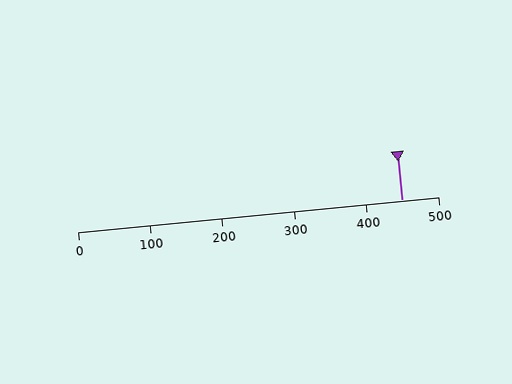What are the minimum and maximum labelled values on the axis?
The axis runs from 0 to 500.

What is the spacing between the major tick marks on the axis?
The major ticks are spaced 100 apart.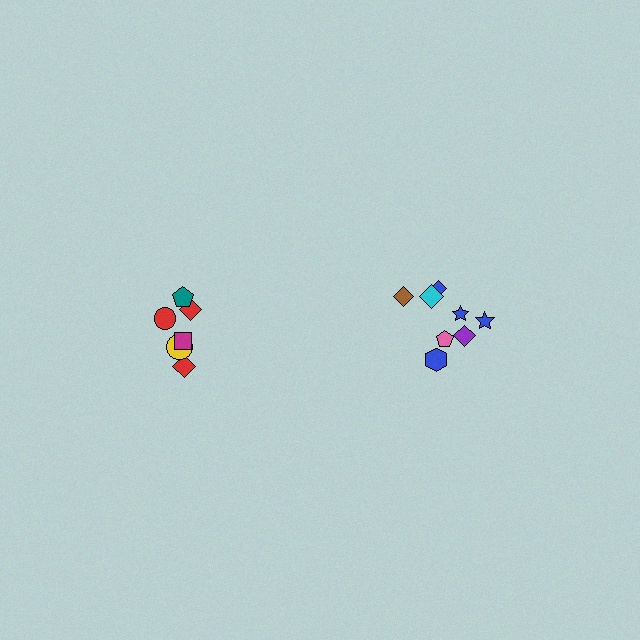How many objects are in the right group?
There are 8 objects.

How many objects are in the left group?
There are 6 objects.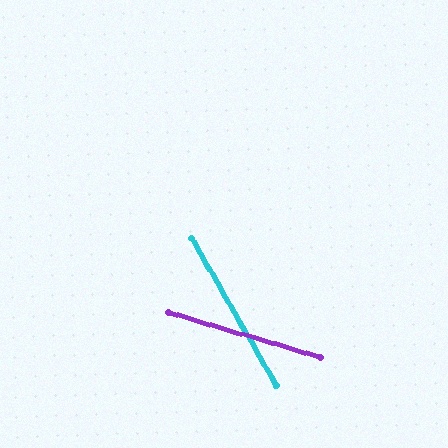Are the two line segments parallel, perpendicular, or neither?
Neither parallel nor perpendicular — they differ by about 44°.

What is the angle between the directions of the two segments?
Approximately 44 degrees.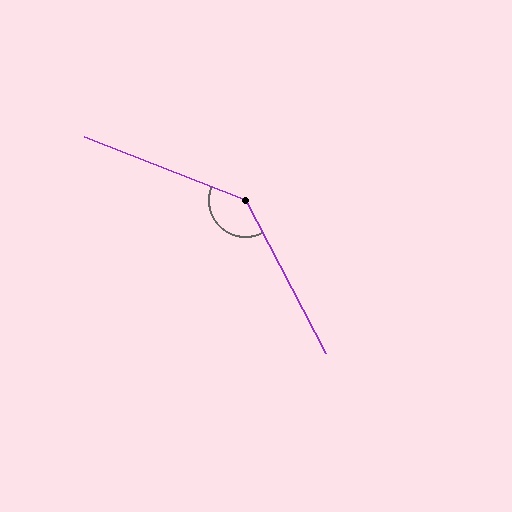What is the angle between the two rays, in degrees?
Approximately 139 degrees.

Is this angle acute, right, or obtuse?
It is obtuse.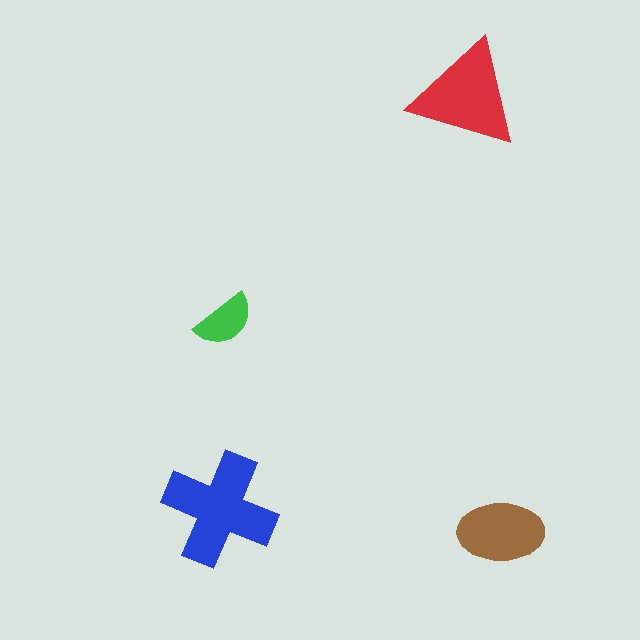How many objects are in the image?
There are 4 objects in the image.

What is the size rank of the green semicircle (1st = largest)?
4th.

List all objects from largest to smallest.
The blue cross, the red triangle, the brown ellipse, the green semicircle.